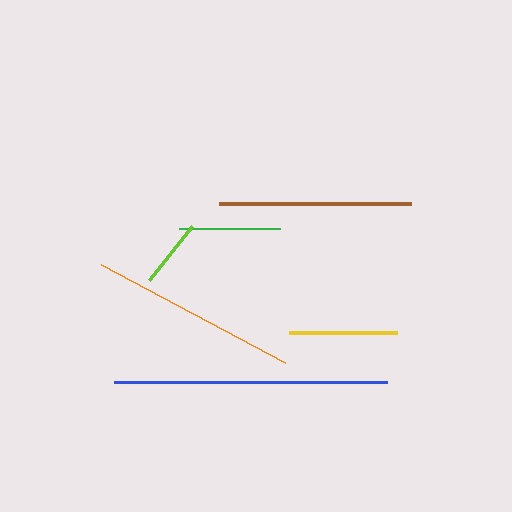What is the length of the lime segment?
The lime segment is approximately 69 pixels long.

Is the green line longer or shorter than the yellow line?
The yellow line is longer than the green line.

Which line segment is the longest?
The blue line is the longest at approximately 272 pixels.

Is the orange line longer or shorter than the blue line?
The blue line is longer than the orange line.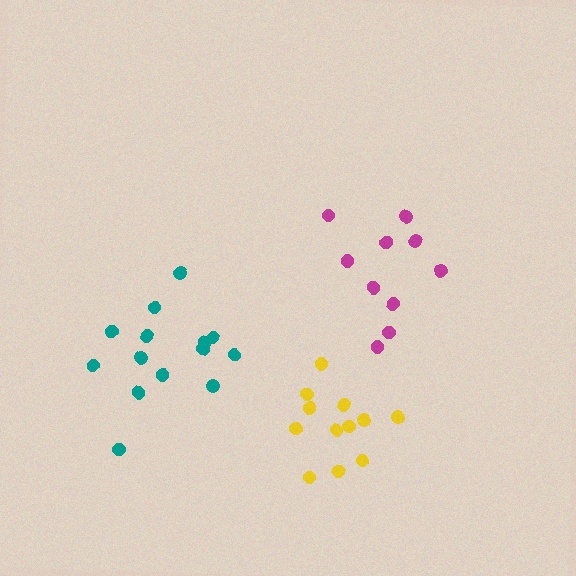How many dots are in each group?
Group 1: 12 dots, Group 2: 10 dots, Group 3: 14 dots (36 total).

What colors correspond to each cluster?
The clusters are colored: yellow, magenta, teal.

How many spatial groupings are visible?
There are 3 spatial groupings.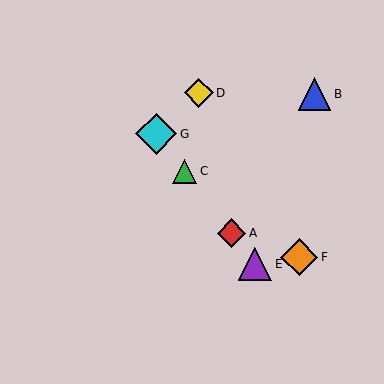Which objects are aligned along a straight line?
Objects A, C, E, G are aligned along a straight line.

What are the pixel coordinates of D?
Object D is at (199, 93).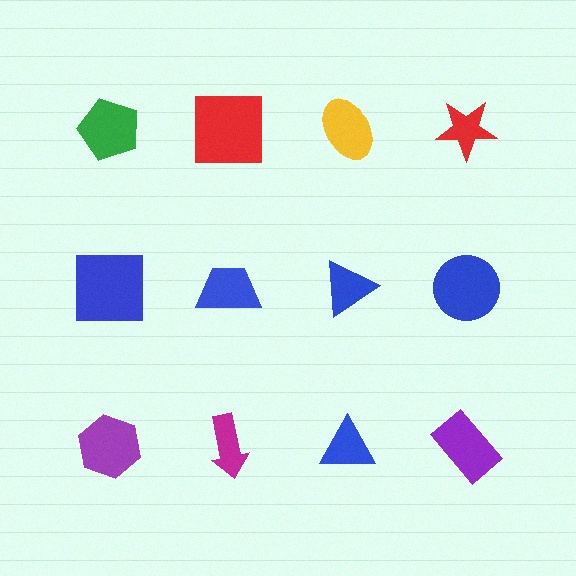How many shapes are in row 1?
4 shapes.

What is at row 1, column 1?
A green pentagon.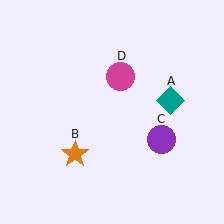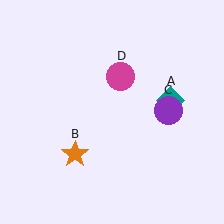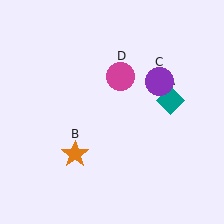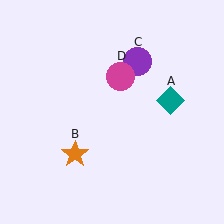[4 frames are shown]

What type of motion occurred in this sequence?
The purple circle (object C) rotated counterclockwise around the center of the scene.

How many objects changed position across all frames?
1 object changed position: purple circle (object C).